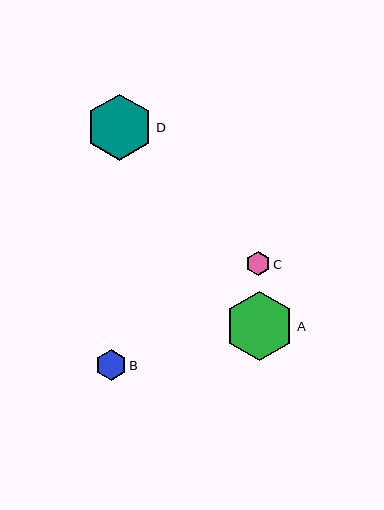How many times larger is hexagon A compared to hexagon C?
Hexagon A is approximately 2.8 times the size of hexagon C.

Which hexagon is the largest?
Hexagon A is the largest with a size of approximately 69 pixels.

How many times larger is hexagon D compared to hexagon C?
Hexagon D is approximately 2.7 times the size of hexagon C.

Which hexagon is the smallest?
Hexagon C is the smallest with a size of approximately 25 pixels.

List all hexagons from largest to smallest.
From largest to smallest: A, D, B, C.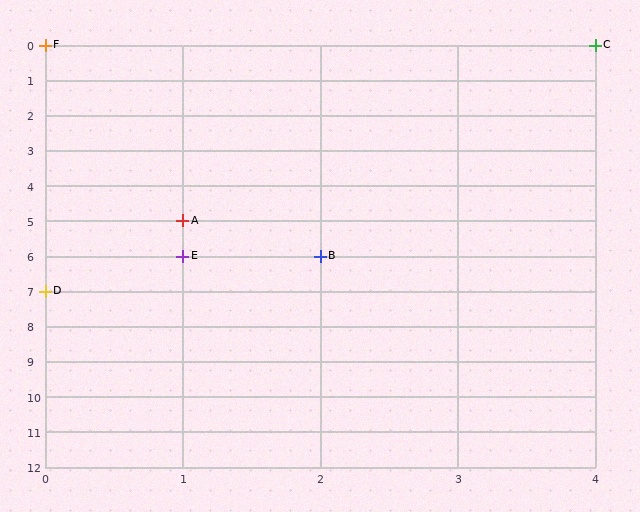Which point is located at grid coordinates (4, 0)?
Point C is at (4, 0).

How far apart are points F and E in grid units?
Points F and E are 1 column and 6 rows apart (about 6.1 grid units diagonally).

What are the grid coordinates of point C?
Point C is at grid coordinates (4, 0).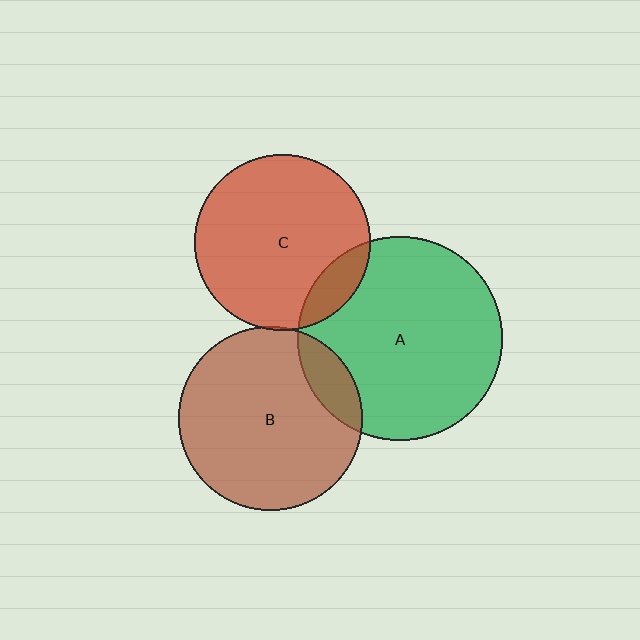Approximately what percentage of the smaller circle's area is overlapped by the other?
Approximately 15%.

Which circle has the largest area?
Circle A (green).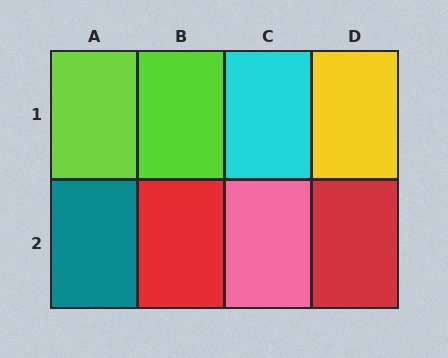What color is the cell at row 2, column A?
Teal.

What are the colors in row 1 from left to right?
Lime, lime, cyan, yellow.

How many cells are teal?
1 cell is teal.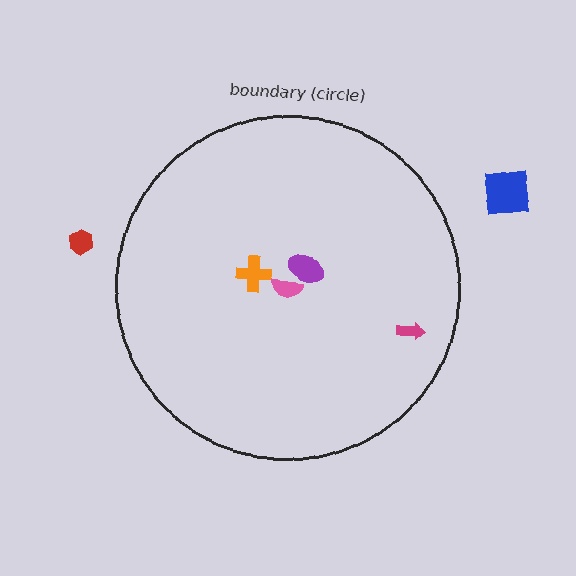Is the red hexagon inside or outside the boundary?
Outside.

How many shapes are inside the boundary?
4 inside, 2 outside.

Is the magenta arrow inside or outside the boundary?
Inside.